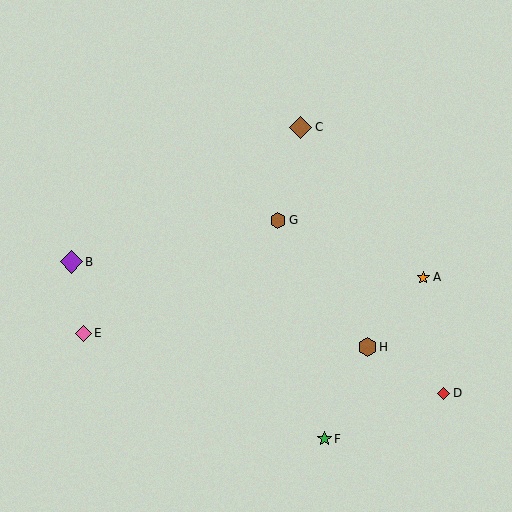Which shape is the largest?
The purple diamond (labeled B) is the largest.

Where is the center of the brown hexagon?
The center of the brown hexagon is at (367, 347).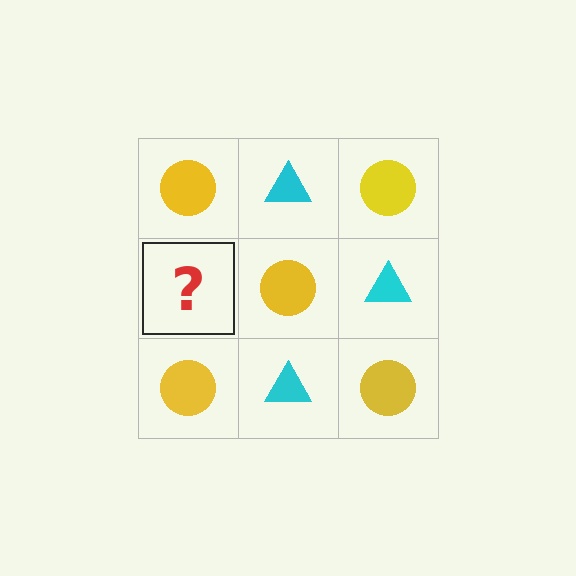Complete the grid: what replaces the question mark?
The question mark should be replaced with a cyan triangle.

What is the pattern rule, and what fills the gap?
The rule is that it alternates yellow circle and cyan triangle in a checkerboard pattern. The gap should be filled with a cyan triangle.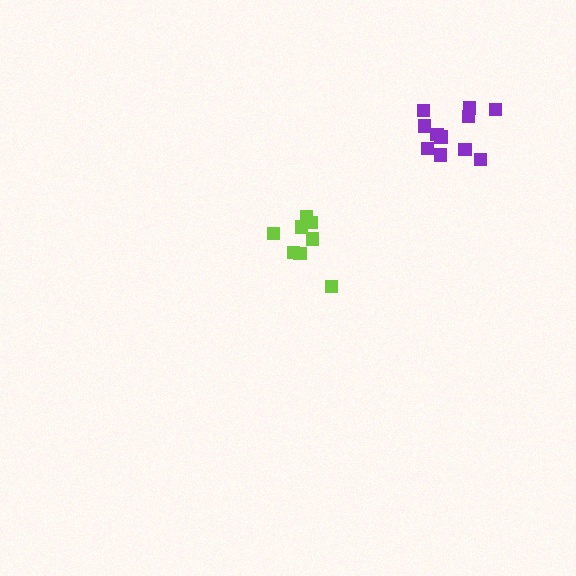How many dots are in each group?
Group 1: 8 dots, Group 2: 11 dots (19 total).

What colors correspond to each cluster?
The clusters are colored: lime, purple.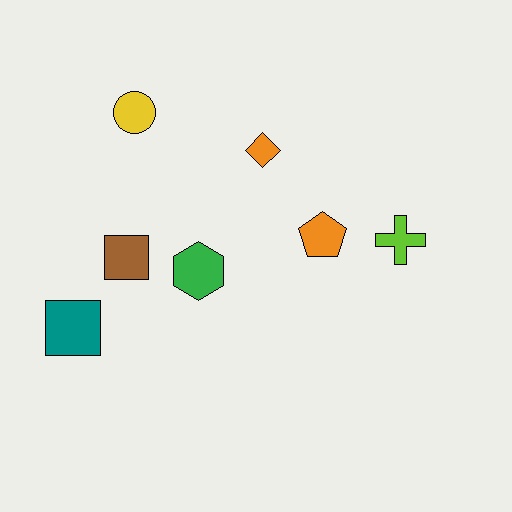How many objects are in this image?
There are 7 objects.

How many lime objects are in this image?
There is 1 lime object.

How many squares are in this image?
There are 2 squares.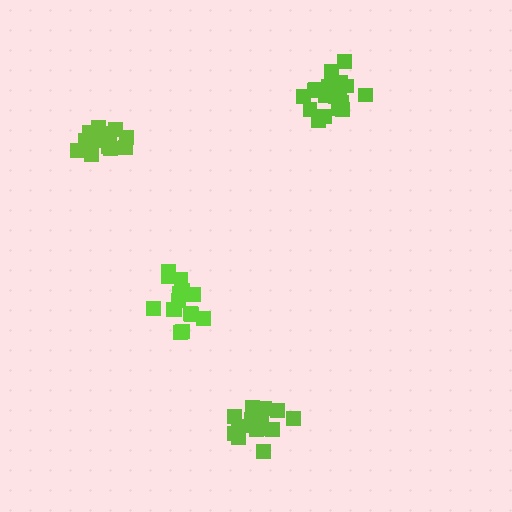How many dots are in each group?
Group 1: 15 dots, Group 2: 15 dots, Group 3: 16 dots, Group 4: 19 dots (65 total).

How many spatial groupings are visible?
There are 4 spatial groupings.